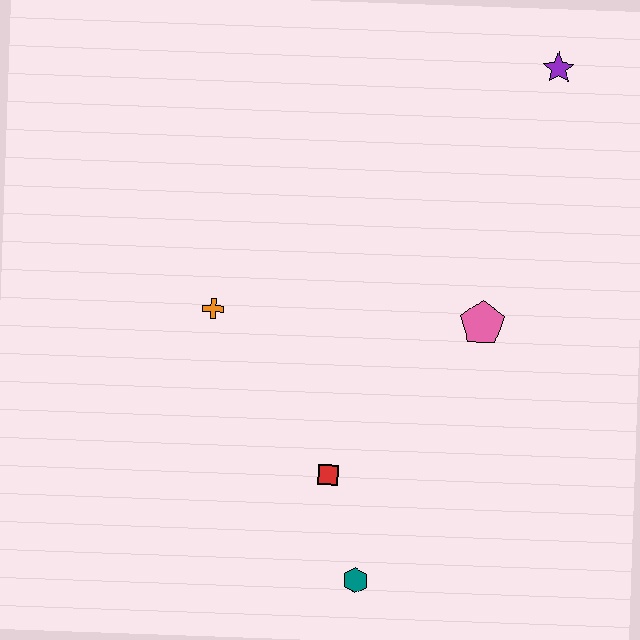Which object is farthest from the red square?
The purple star is farthest from the red square.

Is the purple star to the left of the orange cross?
No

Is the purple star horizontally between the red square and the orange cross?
No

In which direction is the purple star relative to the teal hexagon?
The purple star is above the teal hexagon.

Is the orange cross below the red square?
No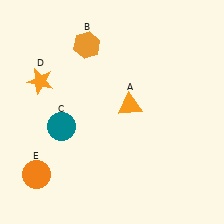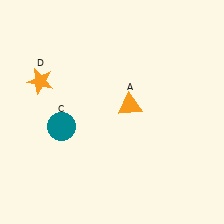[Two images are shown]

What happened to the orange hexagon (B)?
The orange hexagon (B) was removed in Image 2. It was in the top-left area of Image 1.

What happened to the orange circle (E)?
The orange circle (E) was removed in Image 2. It was in the bottom-left area of Image 1.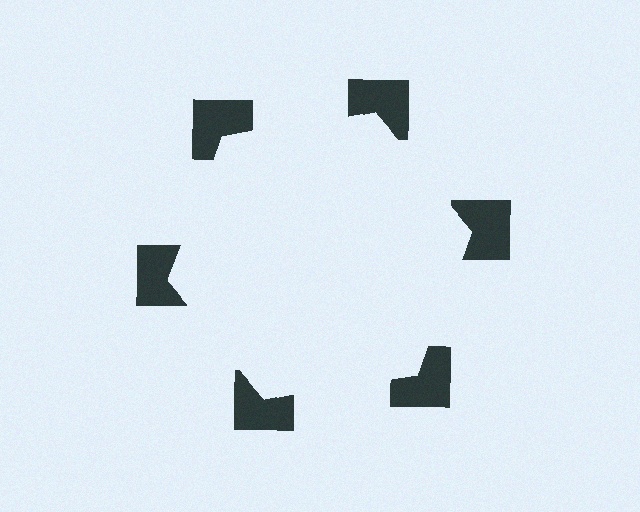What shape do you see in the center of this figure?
An illusory hexagon — its edges are inferred from the aligned wedge cuts in the notched squares, not physically drawn.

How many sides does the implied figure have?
6 sides.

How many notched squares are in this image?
There are 6 — one at each vertex of the illusory hexagon.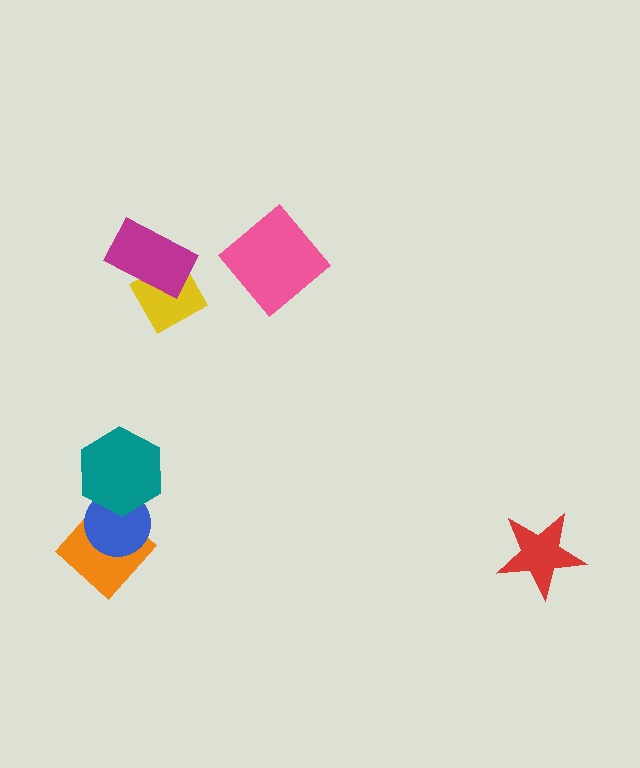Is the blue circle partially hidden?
Yes, it is partially covered by another shape.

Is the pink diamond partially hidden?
No, no other shape covers it.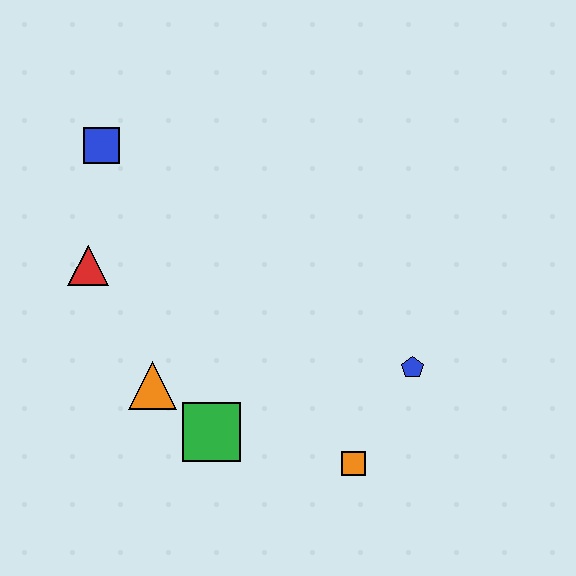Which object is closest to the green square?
The orange triangle is closest to the green square.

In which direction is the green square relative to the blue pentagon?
The green square is to the left of the blue pentagon.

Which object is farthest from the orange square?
The blue square is farthest from the orange square.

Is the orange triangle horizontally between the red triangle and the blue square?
No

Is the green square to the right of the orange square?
No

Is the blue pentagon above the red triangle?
No